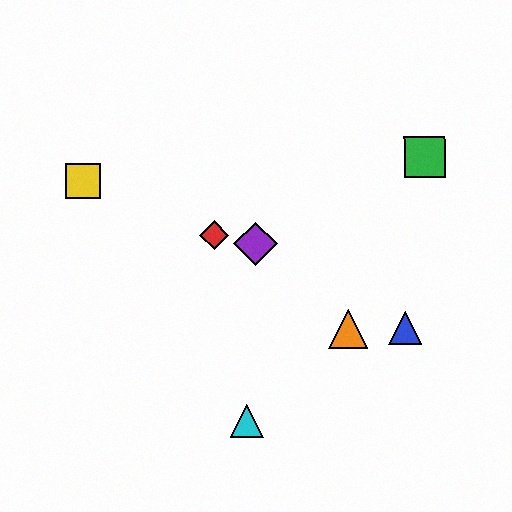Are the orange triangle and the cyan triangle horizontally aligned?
No, the orange triangle is at y≈328 and the cyan triangle is at y≈421.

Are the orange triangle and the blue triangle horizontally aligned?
Yes, both are at y≈328.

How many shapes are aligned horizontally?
2 shapes (the blue triangle, the orange triangle) are aligned horizontally.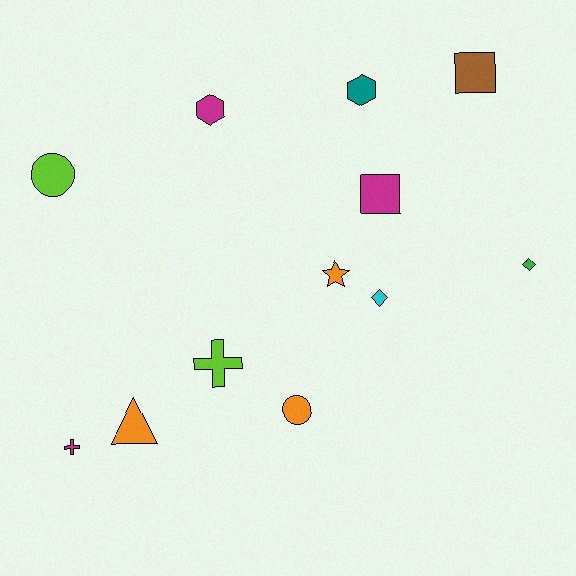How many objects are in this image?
There are 12 objects.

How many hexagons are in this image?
There are 2 hexagons.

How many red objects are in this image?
There are no red objects.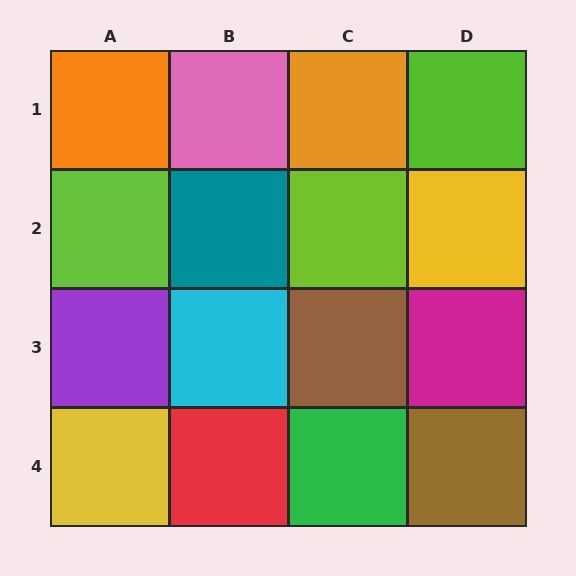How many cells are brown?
2 cells are brown.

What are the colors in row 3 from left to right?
Purple, cyan, brown, magenta.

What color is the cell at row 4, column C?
Green.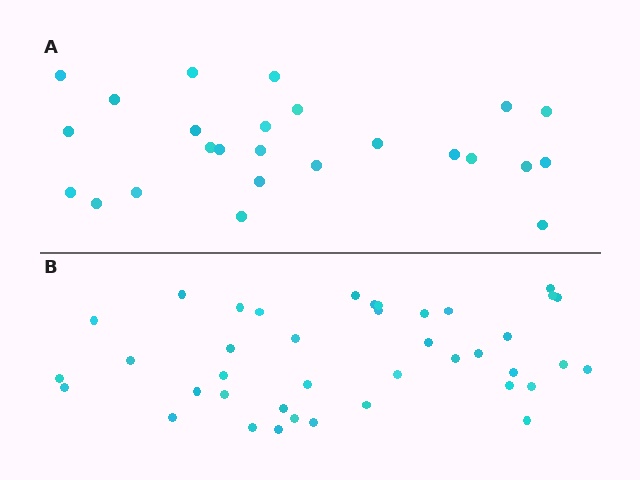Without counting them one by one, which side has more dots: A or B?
Region B (the bottom region) has more dots.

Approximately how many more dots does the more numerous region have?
Region B has approximately 15 more dots than region A.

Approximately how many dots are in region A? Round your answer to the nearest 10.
About 20 dots. (The exact count is 25, which rounds to 20.)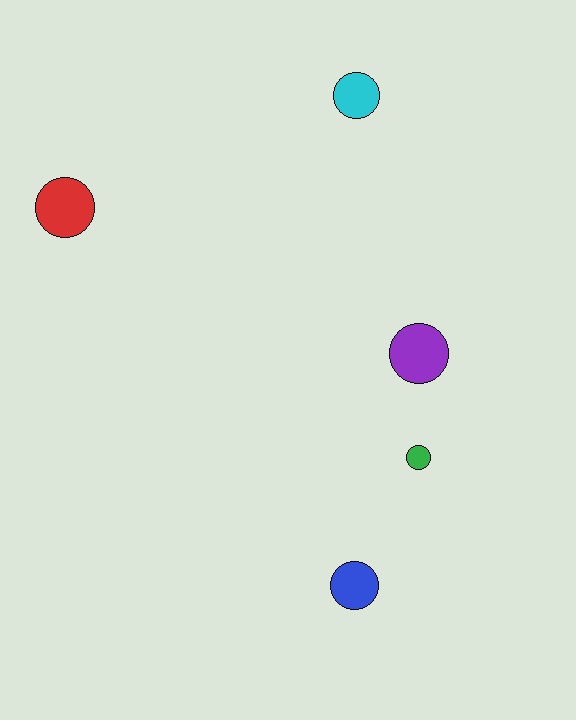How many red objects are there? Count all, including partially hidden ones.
There is 1 red object.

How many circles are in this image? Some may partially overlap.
There are 5 circles.